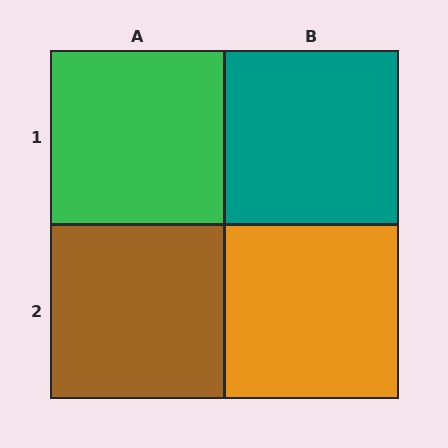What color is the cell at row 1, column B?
Teal.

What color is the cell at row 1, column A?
Green.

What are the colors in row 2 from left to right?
Brown, orange.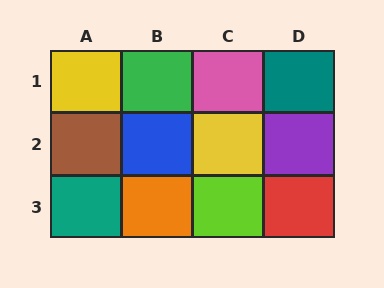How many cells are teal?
2 cells are teal.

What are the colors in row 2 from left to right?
Brown, blue, yellow, purple.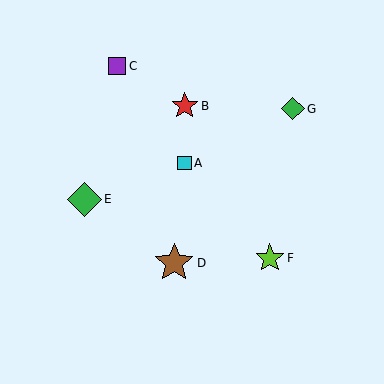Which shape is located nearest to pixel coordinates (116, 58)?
The purple square (labeled C) at (117, 66) is nearest to that location.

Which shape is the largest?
The brown star (labeled D) is the largest.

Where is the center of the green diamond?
The center of the green diamond is at (293, 109).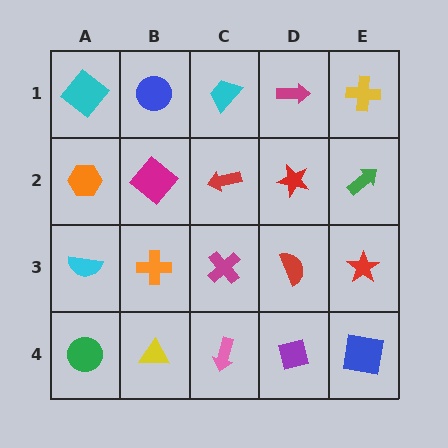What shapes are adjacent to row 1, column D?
A red star (row 2, column D), a cyan trapezoid (row 1, column C), a yellow cross (row 1, column E).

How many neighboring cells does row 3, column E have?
3.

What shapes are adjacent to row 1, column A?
An orange hexagon (row 2, column A), a blue circle (row 1, column B).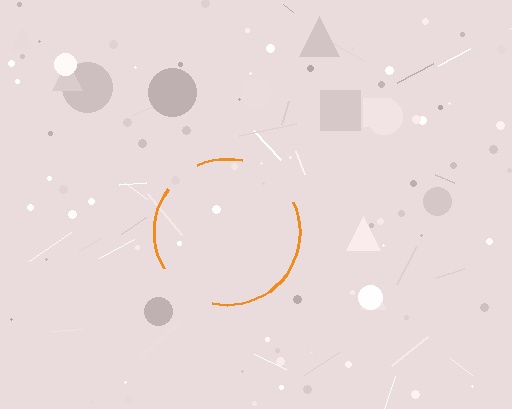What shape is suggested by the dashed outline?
The dashed outline suggests a circle.